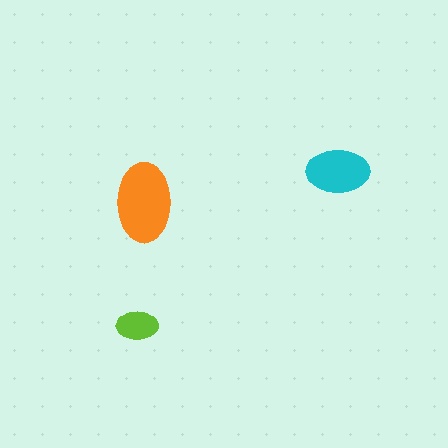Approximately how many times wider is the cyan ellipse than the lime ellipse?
About 1.5 times wider.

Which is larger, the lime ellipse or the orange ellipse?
The orange one.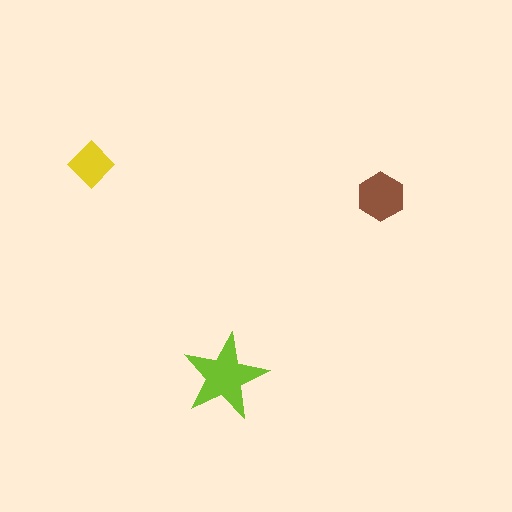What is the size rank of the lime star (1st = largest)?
1st.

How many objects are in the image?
There are 3 objects in the image.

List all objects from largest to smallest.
The lime star, the brown hexagon, the yellow diamond.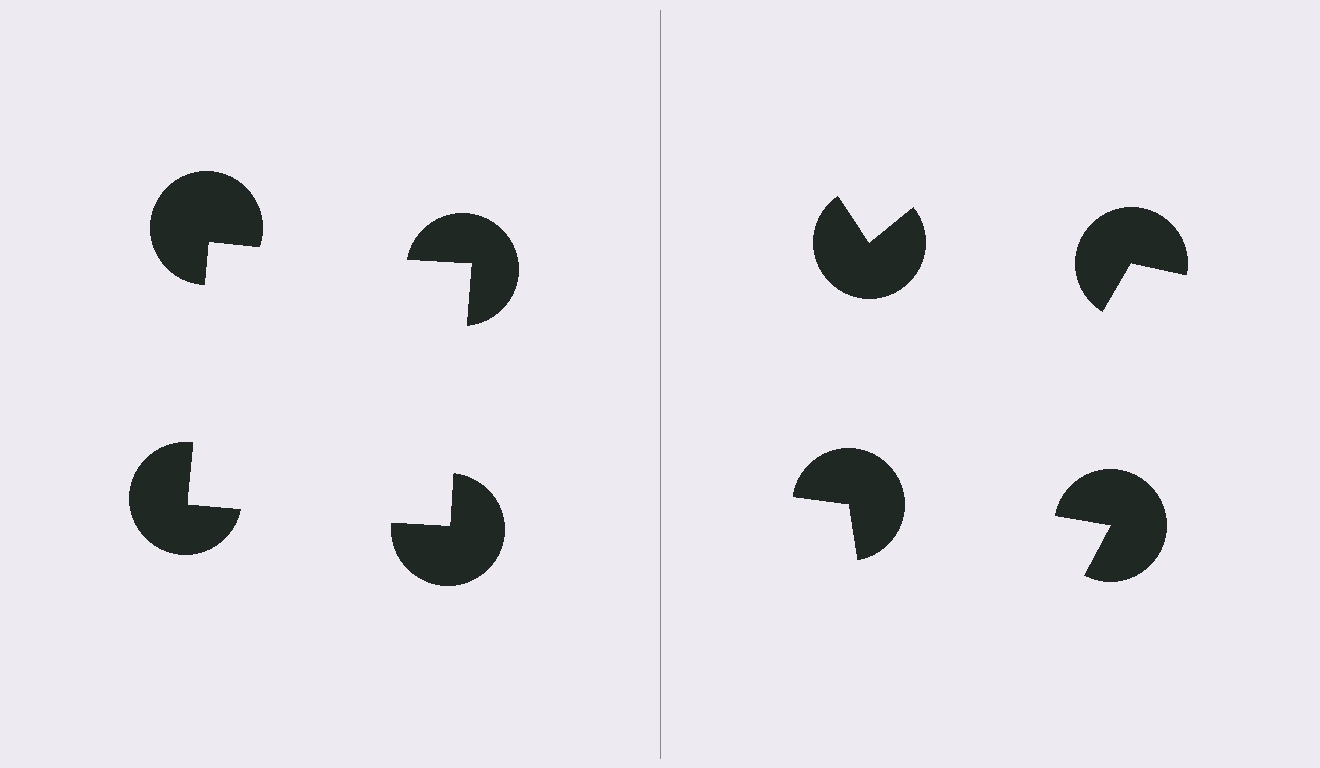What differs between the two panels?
The pac-man discs are positioned identically on both sides; only the wedge orientations differ. On the left they align to a square; on the right they are misaligned.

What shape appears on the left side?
An illusory square.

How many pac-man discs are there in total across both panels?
8 — 4 on each side.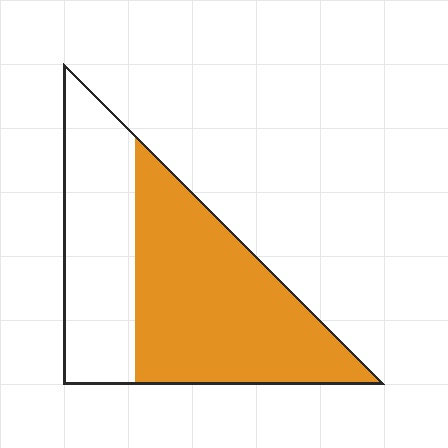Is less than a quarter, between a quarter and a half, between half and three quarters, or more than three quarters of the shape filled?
Between half and three quarters.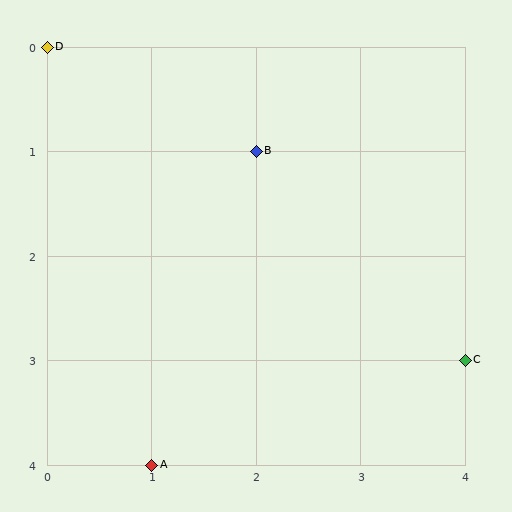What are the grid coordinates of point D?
Point D is at grid coordinates (0, 0).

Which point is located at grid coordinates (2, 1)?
Point B is at (2, 1).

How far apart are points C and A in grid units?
Points C and A are 3 columns and 1 row apart (about 3.2 grid units diagonally).